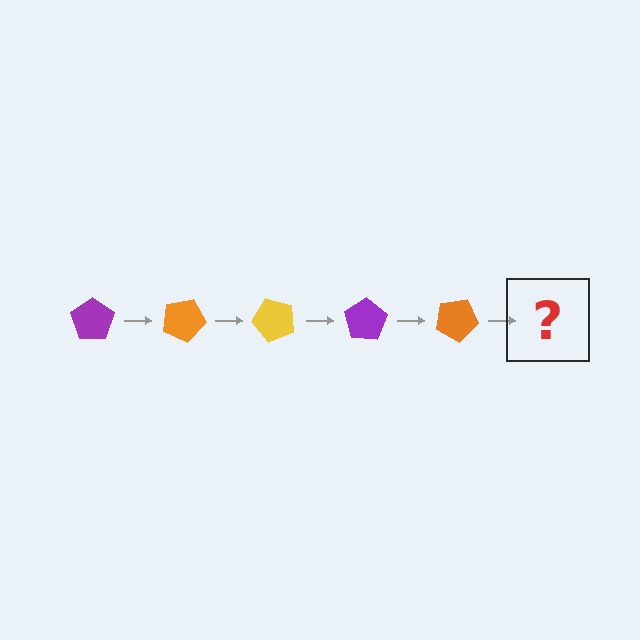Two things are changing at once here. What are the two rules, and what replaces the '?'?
The two rules are that it rotates 25 degrees each step and the color cycles through purple, orange, and yellow. The '?' should be a yellow pentagon, rotated 125 degrees from the start.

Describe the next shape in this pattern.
It should be a yellow pentagon, rotated 125 degrees from the start.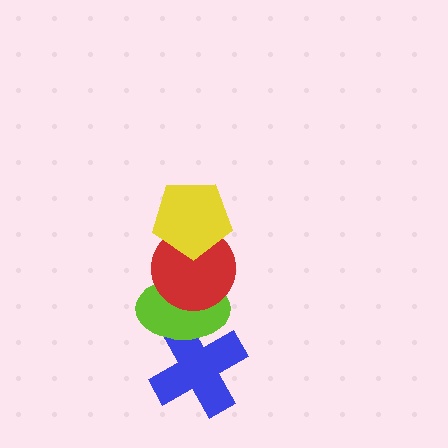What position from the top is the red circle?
The red circle is 2nd from the top.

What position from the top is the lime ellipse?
The lime ellipse is 3rd from the top.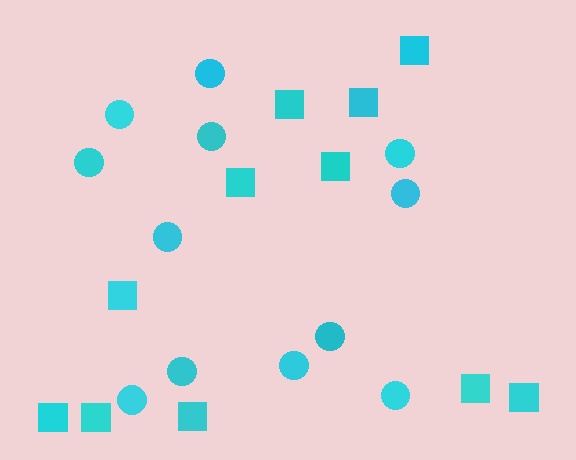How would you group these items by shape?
There are 2 groups: one group of squares (11) and one group of circles (12).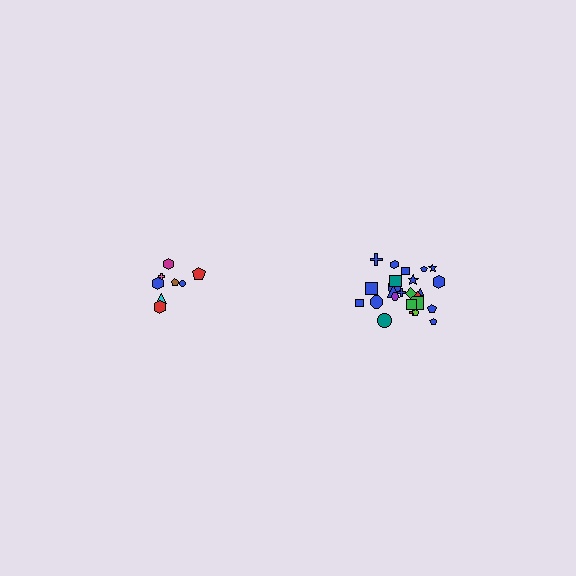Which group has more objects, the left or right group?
The right group.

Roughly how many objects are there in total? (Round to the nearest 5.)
Roughly 35 objects in total.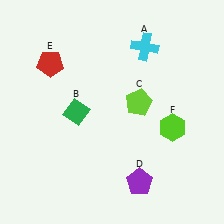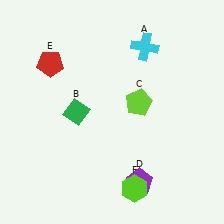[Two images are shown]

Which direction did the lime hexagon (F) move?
The lime hexagon (F) moved down.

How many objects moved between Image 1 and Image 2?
1 object moved between the two images.